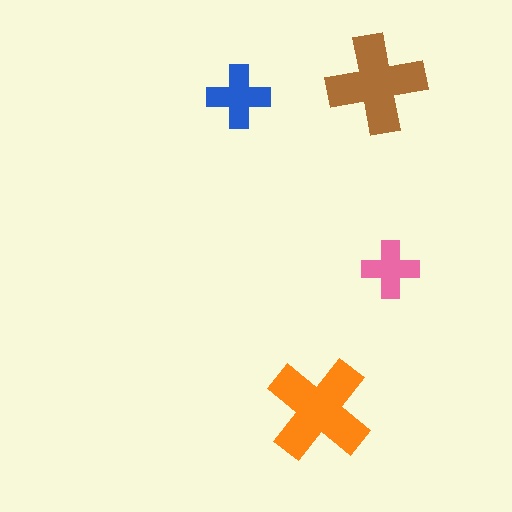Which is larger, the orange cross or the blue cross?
The orange one.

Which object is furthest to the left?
The blue cross is leftmost.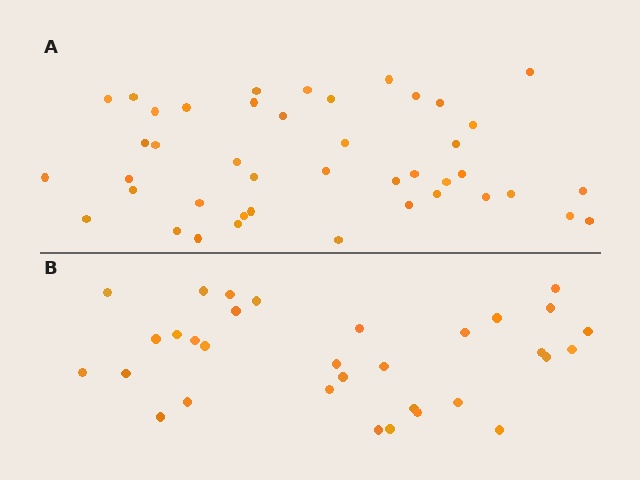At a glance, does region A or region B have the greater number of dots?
Region A (the top region) has more dots.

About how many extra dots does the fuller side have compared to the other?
Region A has roughly 12 or so more dots than region B.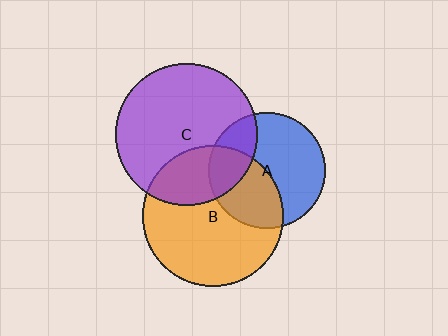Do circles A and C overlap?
Yes.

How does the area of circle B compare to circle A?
Approximately 1.5 times.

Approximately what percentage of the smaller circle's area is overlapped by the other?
Approximately 25%.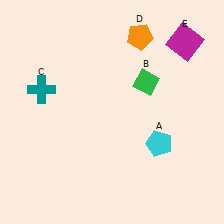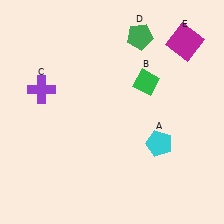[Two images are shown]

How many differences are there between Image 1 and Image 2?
There are 2 differences between the two images.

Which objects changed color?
C changed from teal to purple. D changed from orange to green.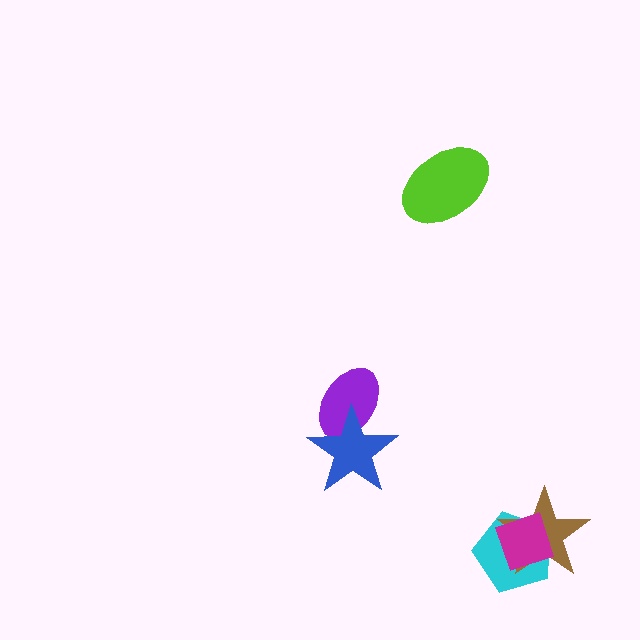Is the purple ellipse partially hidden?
Yes, it is partially covered by another shape.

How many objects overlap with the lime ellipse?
0 objects overlap with the lime ellipse.